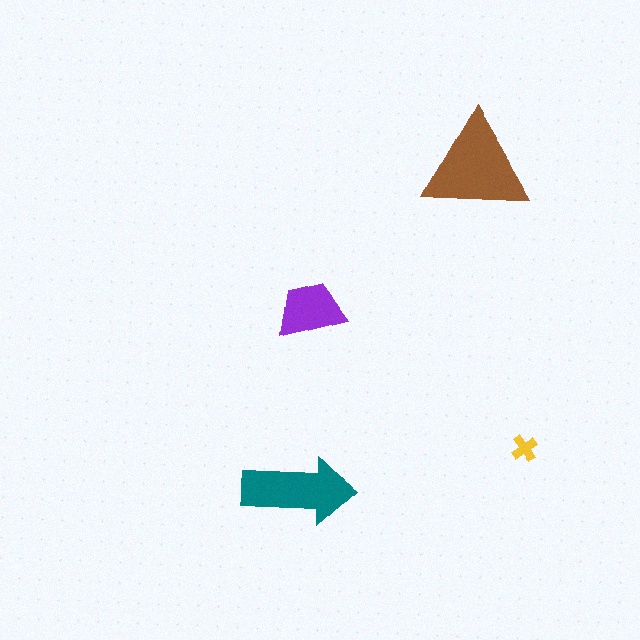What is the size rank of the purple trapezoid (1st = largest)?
3rd.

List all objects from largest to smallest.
The brown triangle, the teal arrow, the purple trapezoid, the yellow cross.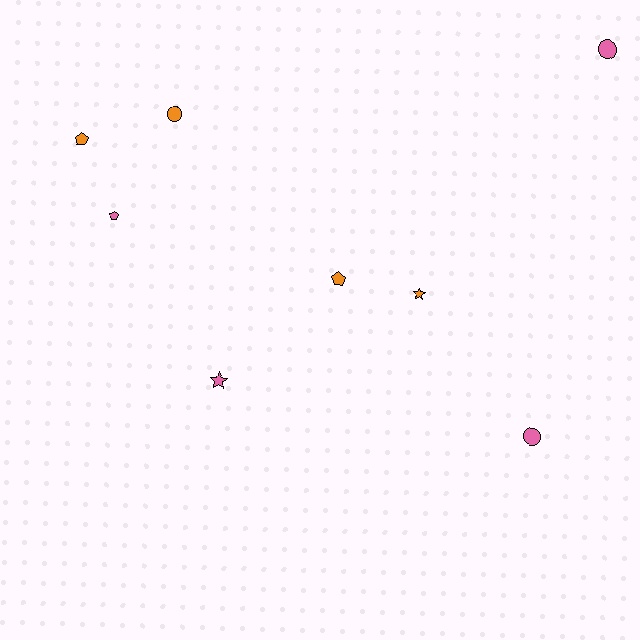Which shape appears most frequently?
Pentagon, with 3 objects.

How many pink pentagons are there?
There is 1 pink pentagon.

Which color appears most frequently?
Pink, with 4 objects.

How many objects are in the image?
There are 8 objects.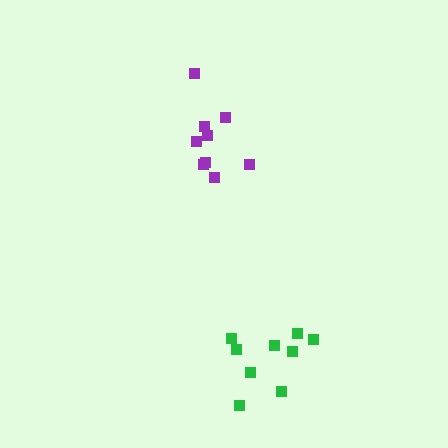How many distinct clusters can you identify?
There are 2 distinct clusters.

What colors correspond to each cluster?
The clusters are colored: green, purple.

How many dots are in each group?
Group 1: 9 dots, Group 2: 9 dots (18 total).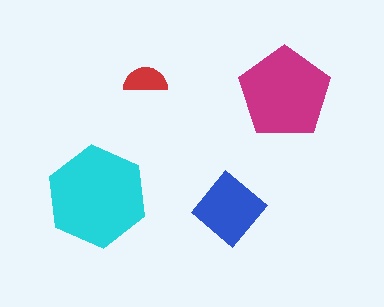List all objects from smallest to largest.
The red semicircle, the blue diamond, the magenta pentagon, the cyan hexagon.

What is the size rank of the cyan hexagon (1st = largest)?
1st.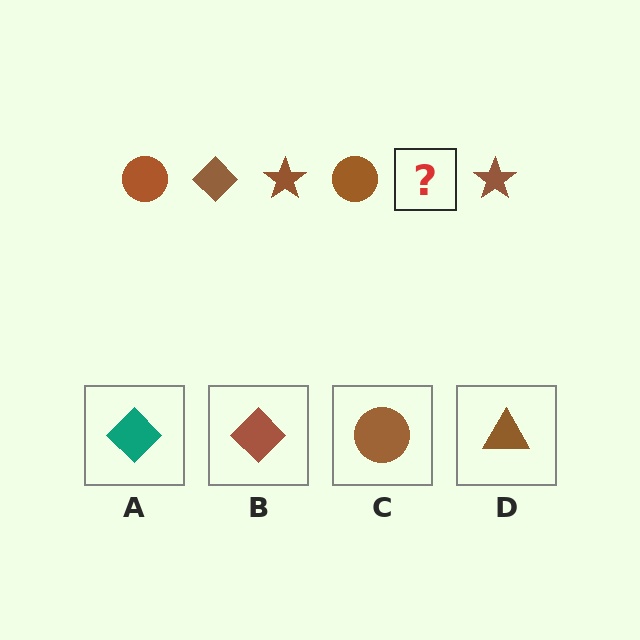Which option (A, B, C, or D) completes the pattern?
B.